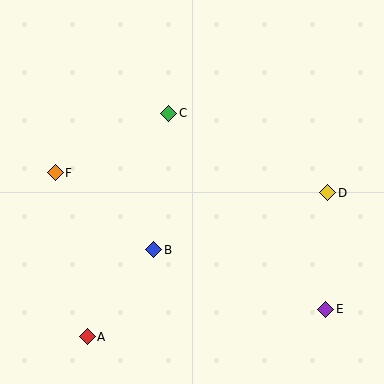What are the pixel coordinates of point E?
Point E is at (326, 309).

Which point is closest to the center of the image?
Point B at (154, 250) is closest to the center.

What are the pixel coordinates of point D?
Point D is at (328, 193).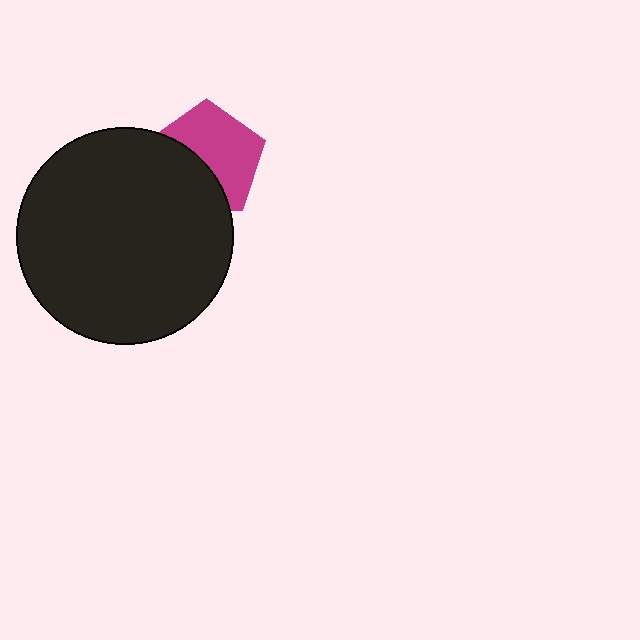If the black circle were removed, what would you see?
You would see the complete magenta pentagon.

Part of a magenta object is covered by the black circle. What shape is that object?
It is a pentagon.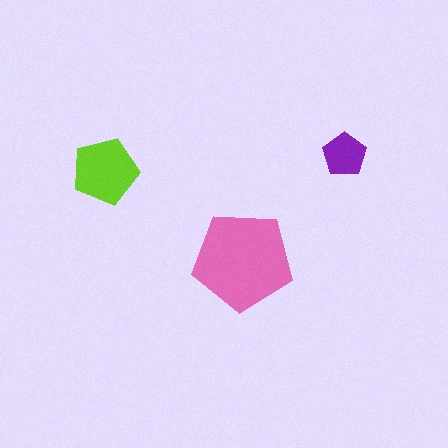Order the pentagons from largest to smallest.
the pink one, the lime one, the purple one.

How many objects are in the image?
There are 3 objects in the image.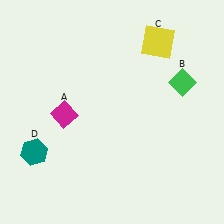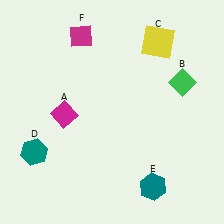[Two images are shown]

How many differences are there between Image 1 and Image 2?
There are 2 differences between the two images.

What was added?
A teal hexagon (E), a magenta diamond (F) were added in Image 2.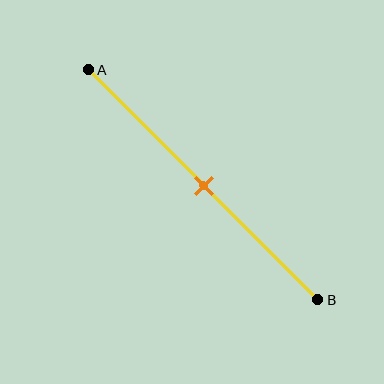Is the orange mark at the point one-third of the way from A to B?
No, the mark is at about 50% from A, not at the 33% one-third point.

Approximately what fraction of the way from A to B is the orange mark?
The orange mark is approximately 50% of the way from A to B.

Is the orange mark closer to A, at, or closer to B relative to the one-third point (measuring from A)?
The orange mark is closer to point B than the one-third point of segment AB.